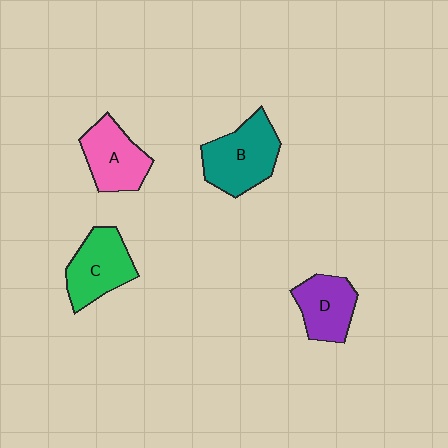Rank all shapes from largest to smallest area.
From largest to smallest: B (teal), C (green), A (pink), D (purple).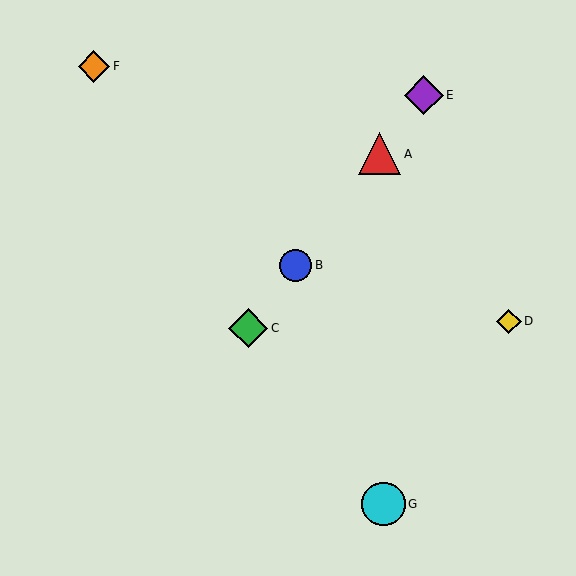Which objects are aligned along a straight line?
Objects A, B, C, E are aligned along a straight line.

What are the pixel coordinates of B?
Object B is at (296, 265).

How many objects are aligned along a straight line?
4 objects (A, B, C, E) are aligned along a straight line.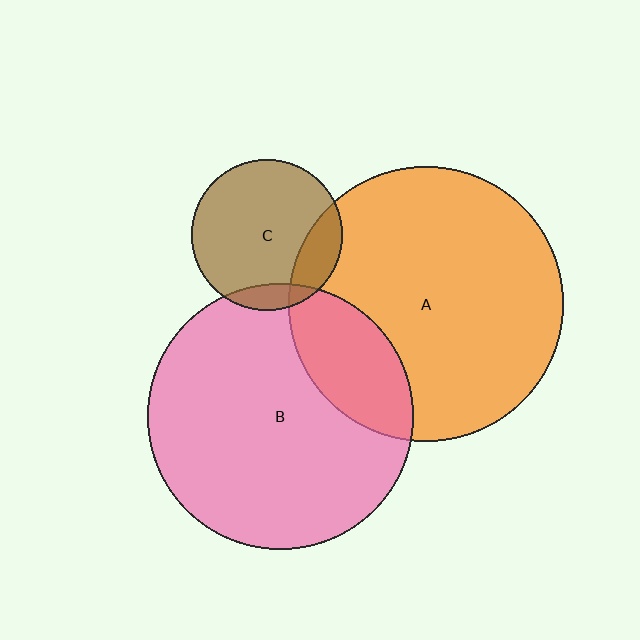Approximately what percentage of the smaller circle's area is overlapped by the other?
Approximately 15%.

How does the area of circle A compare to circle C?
Approximately 3.3 times.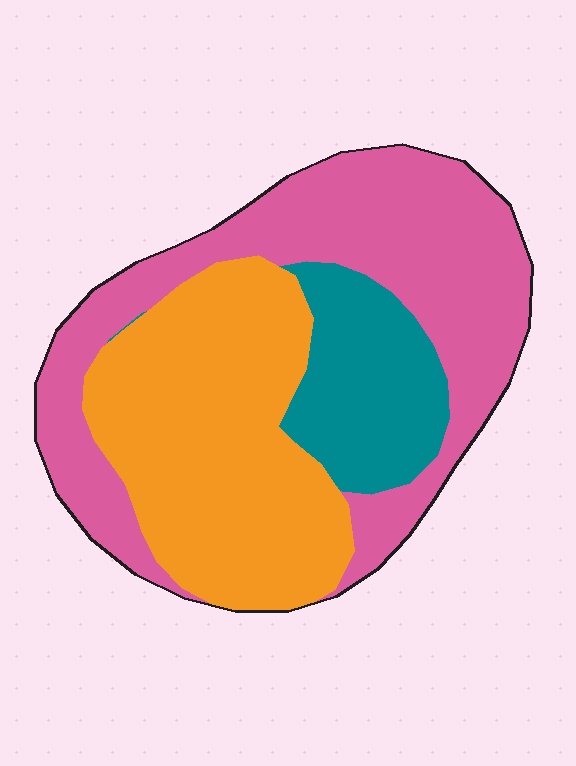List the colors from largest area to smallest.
From largest to smallest: pink, orange, teal.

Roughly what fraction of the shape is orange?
Orange takes up between a quarter and a half of the shape.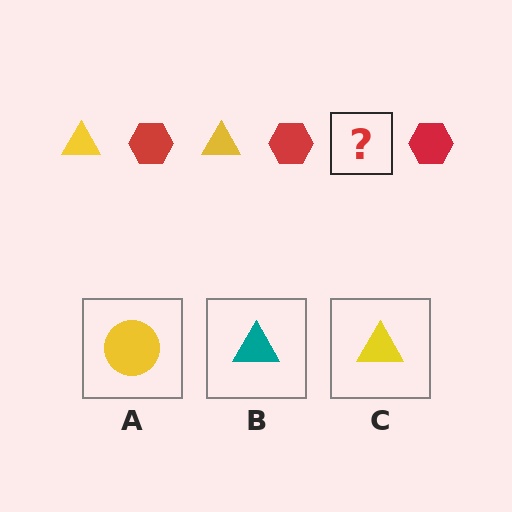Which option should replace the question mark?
Option C.